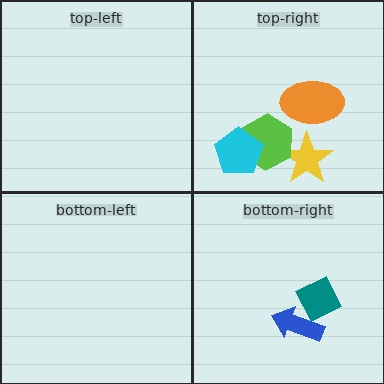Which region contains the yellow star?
The top-right region.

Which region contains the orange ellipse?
The top-right region.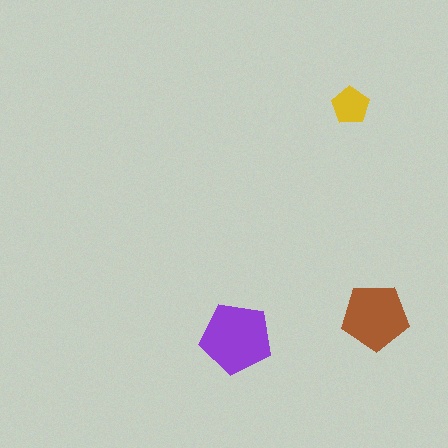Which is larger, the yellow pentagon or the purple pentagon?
The purple one.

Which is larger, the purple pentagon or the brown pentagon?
The purple one.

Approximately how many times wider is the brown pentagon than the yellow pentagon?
About 2 times wider.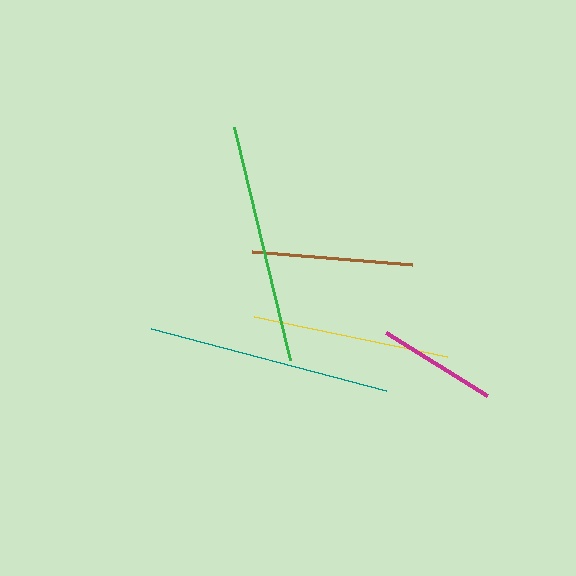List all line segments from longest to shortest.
From longest to shortest: teal, green, yellow, brown, magenta.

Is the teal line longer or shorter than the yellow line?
The teal line is longer than the yellow line.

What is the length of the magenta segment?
The magenta segment is approximately 119 pixels long.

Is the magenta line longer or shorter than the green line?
The green line is longer than the magenta line.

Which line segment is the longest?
The teal line is the longest at approximately 243 pixels.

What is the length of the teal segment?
The teal segment is approximately 243 pixels long.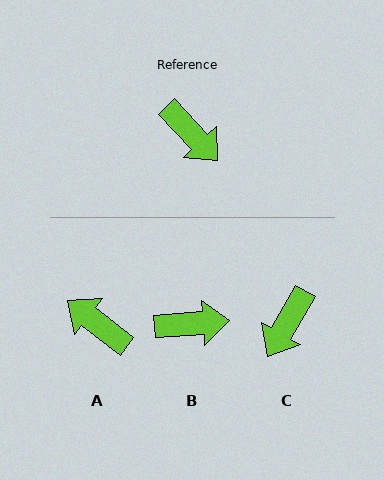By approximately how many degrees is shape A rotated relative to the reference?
Approximately 171 degrees clockwise.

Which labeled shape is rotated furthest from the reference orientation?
A, about 171 degrees away.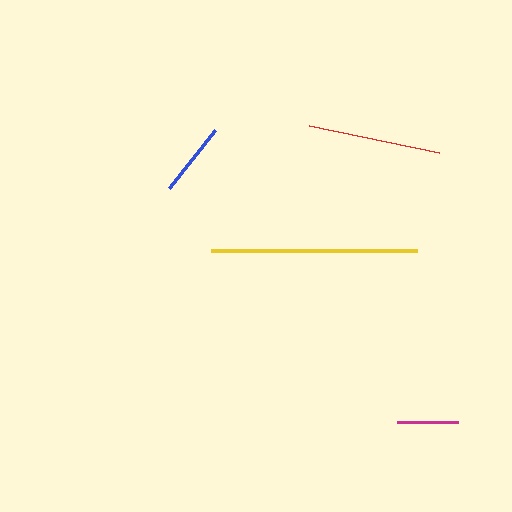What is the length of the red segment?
The red segment is approximately 132 pixels long.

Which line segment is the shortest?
The magenta line is the shortest at approximately 60 pixels.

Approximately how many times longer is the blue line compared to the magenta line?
The blue line is approximately 1.2 times the length of the magenta line.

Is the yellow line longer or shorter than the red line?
The yellow line is longer than the red line.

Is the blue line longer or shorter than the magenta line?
The blue line is longer than the magenta line.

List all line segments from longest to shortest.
From longest to shortest: yellow, red, blue, magenta.